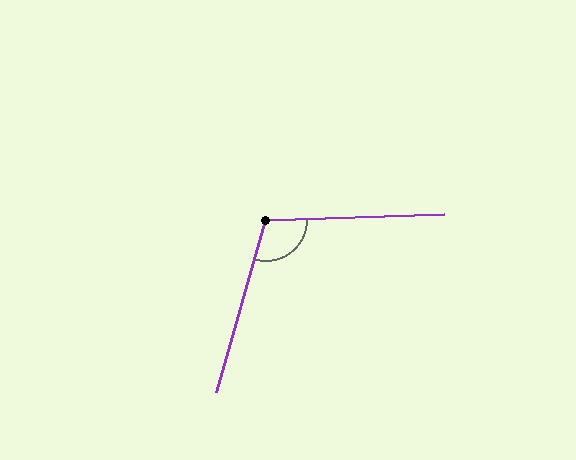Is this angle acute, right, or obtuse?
It is obtuse.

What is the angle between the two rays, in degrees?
Approximately 108 degrees.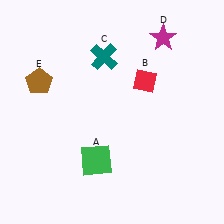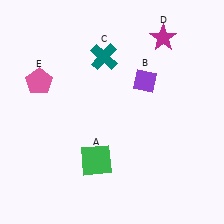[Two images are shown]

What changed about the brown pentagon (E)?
In Image 1, E is brown. In Image 2, it changed to pink.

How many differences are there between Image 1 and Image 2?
There are 2 differences between the two images.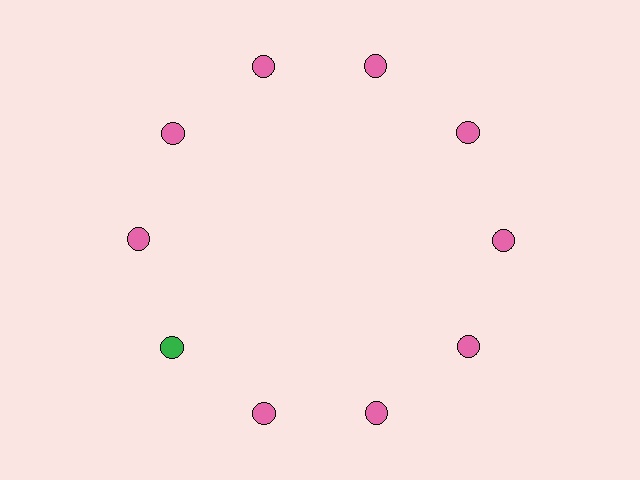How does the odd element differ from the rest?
It has a different color: green instead of pink.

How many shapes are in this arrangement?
There are 10 shapes arranged in a ring pattern.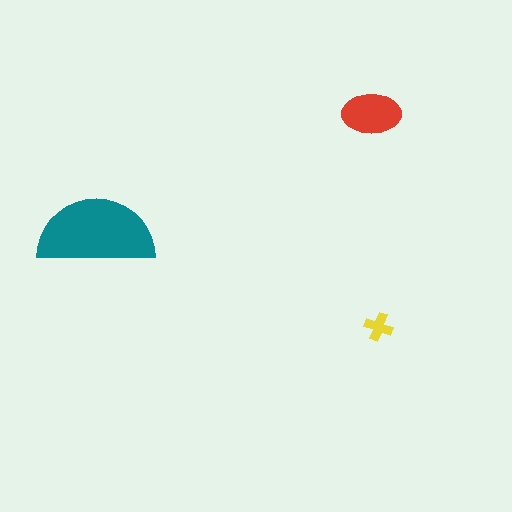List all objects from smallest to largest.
The yellow cross, the red ellipse, the teal semicircle.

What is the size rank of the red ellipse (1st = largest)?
2nd.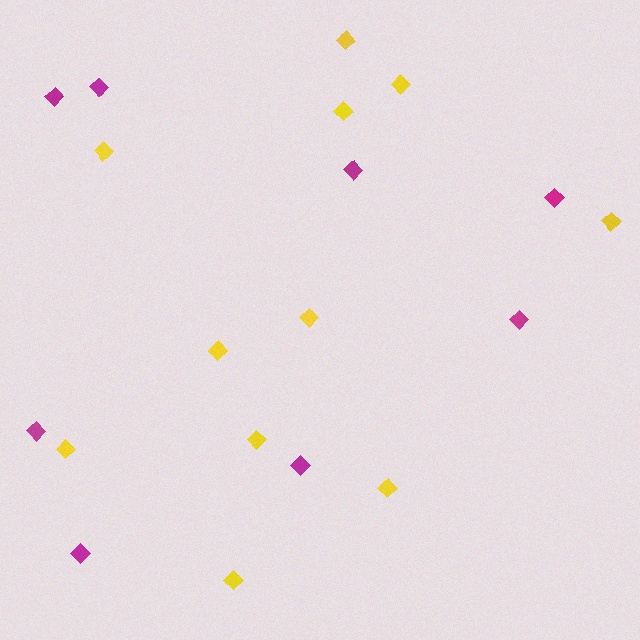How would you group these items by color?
There are 2 groups: one group of magenta diamonds (8) and one group of yellow diamonds (11).